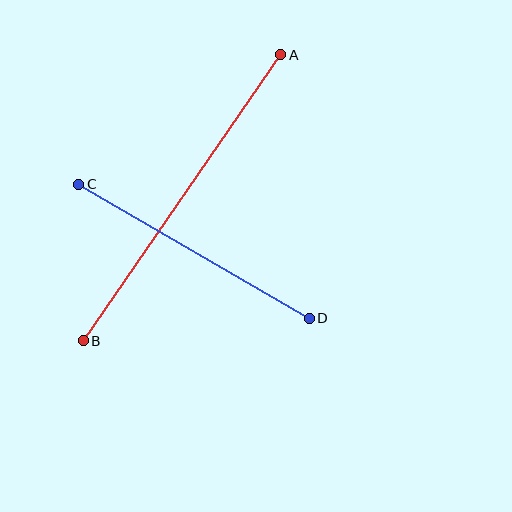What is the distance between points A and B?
The distance is approximately 347 pixels.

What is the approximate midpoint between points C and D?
The midpoint is at approximately (194, 251) pixels.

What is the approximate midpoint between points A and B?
The midpoint is at approximately (182, 198) pixels.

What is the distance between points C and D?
The distance is approximately 266 pixels.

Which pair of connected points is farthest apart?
Points A and B are farthest apart.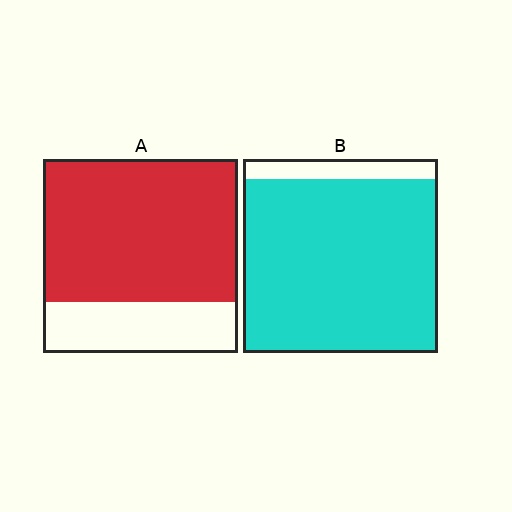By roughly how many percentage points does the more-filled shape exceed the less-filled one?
By roughly 15 percentage points (B over A).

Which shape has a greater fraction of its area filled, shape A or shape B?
Shape B.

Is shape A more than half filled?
Yes.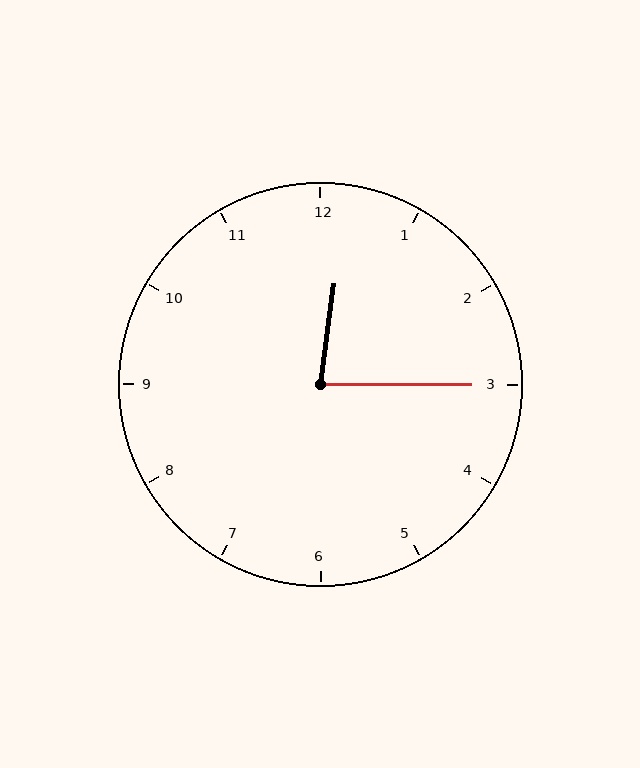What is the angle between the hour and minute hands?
Approximately 82 degrees.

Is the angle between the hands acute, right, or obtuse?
It is acute.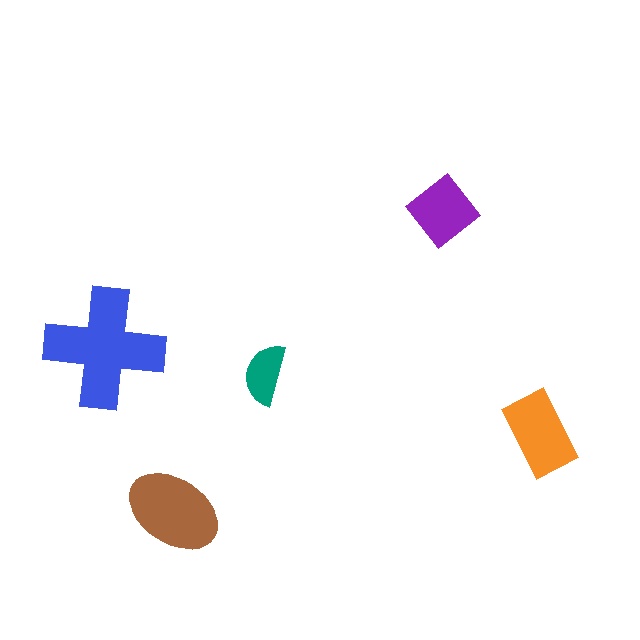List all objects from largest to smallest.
The blue cross, the brown ellipse, the orange rectangle, the purple diamond, the teal semicircle.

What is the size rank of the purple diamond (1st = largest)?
4th.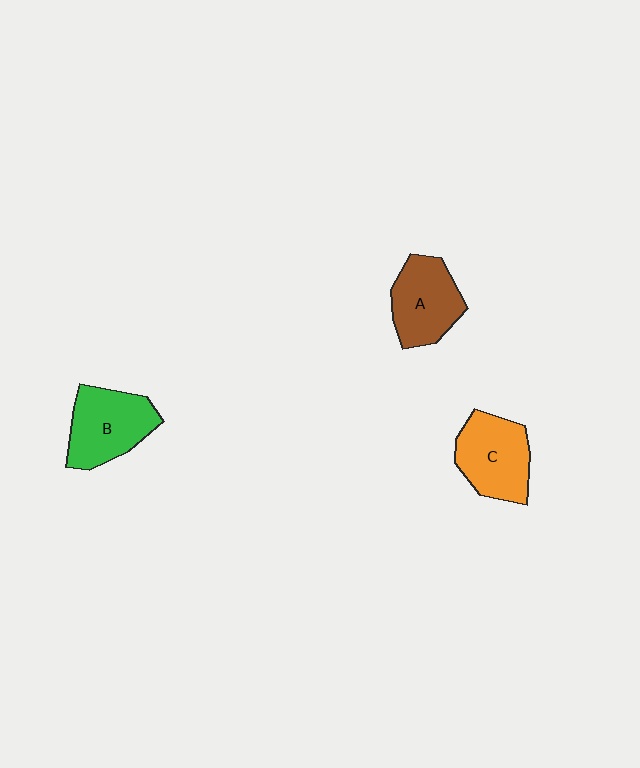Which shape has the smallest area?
Shape A (brown).